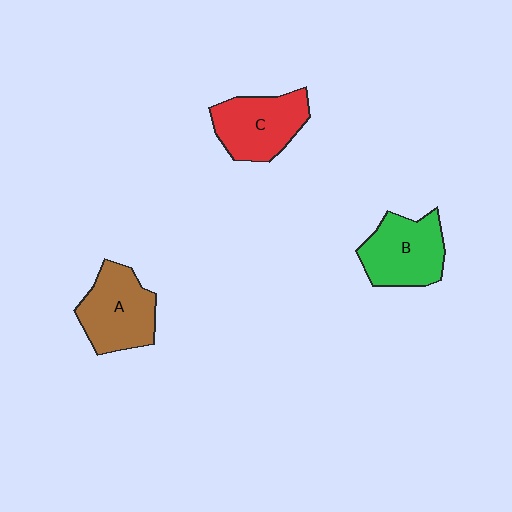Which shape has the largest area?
Shape A (brown).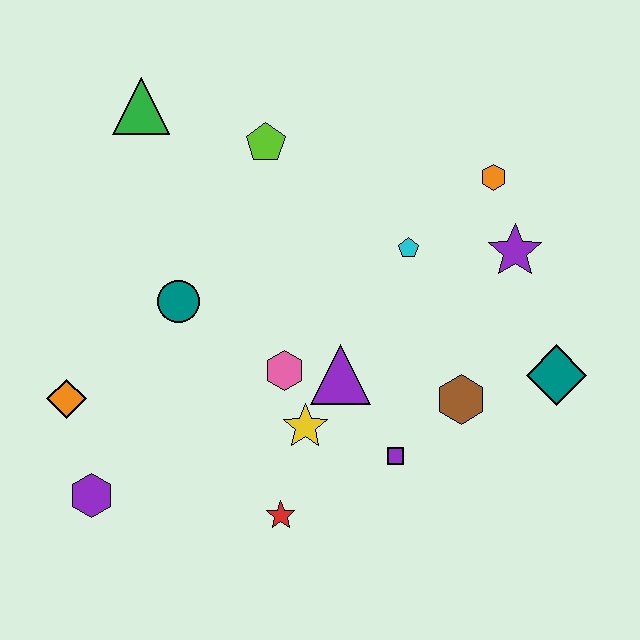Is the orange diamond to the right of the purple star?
No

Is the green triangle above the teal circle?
Yes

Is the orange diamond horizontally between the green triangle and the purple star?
No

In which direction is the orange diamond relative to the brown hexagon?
The orange diamond is to the left of the brown hexagon.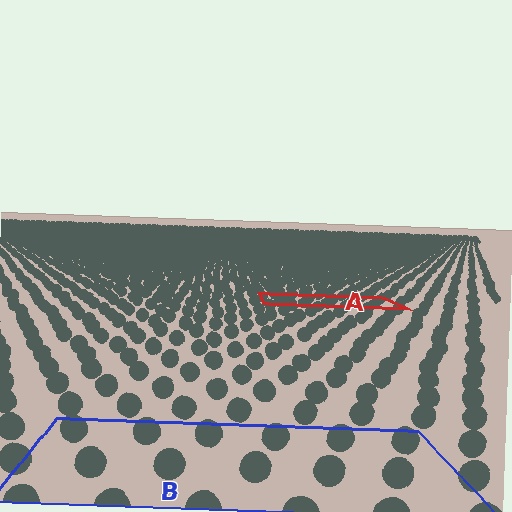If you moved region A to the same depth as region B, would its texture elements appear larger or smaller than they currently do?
They would appear larger. At a closer depth, the same texture elements are projected at a bigger on-screen size.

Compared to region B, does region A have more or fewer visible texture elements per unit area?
Region A has more texture elements per unit area — they are packed more densely because it is farther away.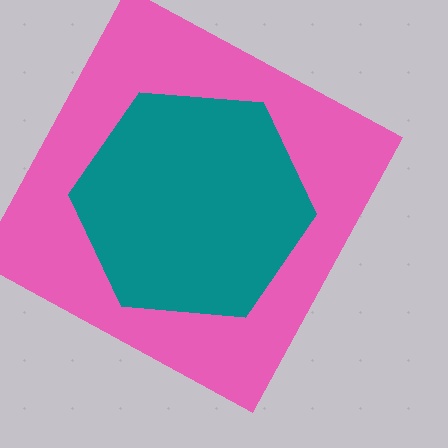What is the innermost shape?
The teal hexagon.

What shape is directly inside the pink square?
The teal hexagon.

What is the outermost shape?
The pink square.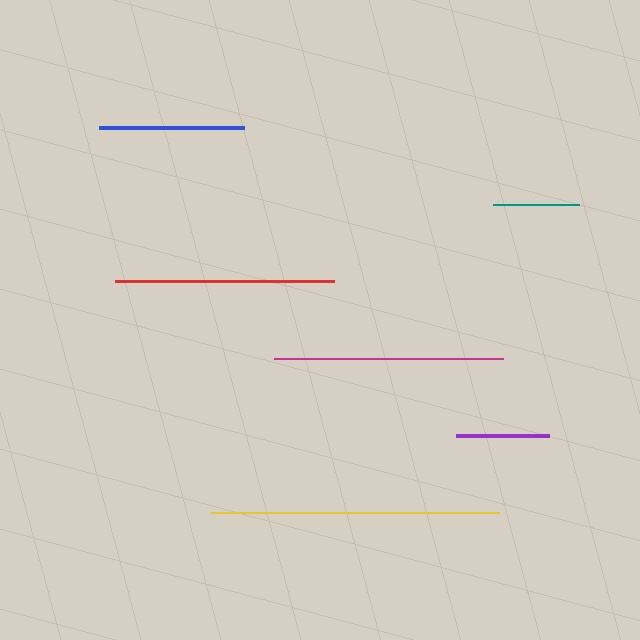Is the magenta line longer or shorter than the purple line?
The magenta line is longer than the purple line.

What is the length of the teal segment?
The teal segment is approximately 86 pixels long.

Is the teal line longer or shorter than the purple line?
The purple line is longer than the teal line.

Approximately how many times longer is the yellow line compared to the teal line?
The yellow line is approximately 3.3 times the length of the teal line.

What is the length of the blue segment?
The blue segment is approximately 145 pixels long.